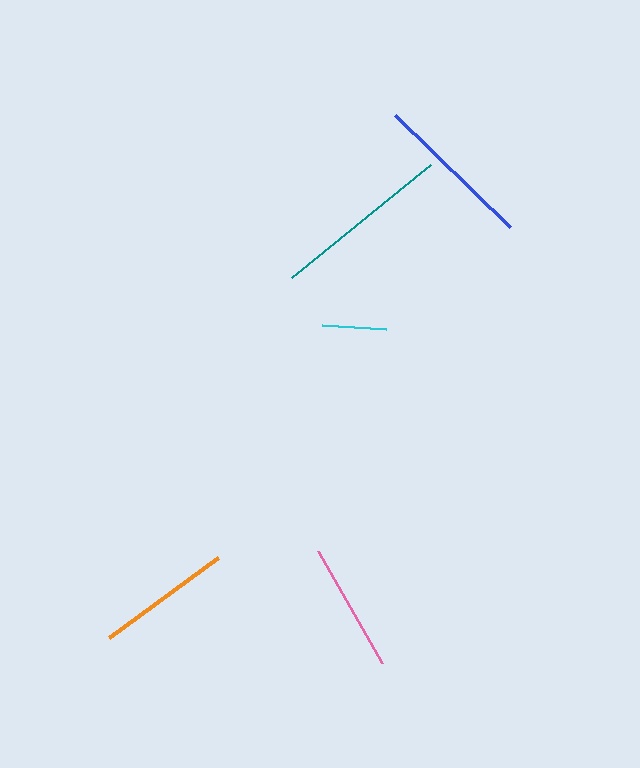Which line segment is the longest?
The teal line is the longest at approximately 179 pixels.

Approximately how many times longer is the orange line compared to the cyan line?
The orange line is approximately 2.1 times the length of the cyan line.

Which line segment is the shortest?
The cyan line is the shortest at approximately 64 pixels.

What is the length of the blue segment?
The blue segment is approximately 161 pixels long.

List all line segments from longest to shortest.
From longest to shortest: teal, blue, orange, pink, cyan.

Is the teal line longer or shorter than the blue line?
The teal line is longer than the blue line.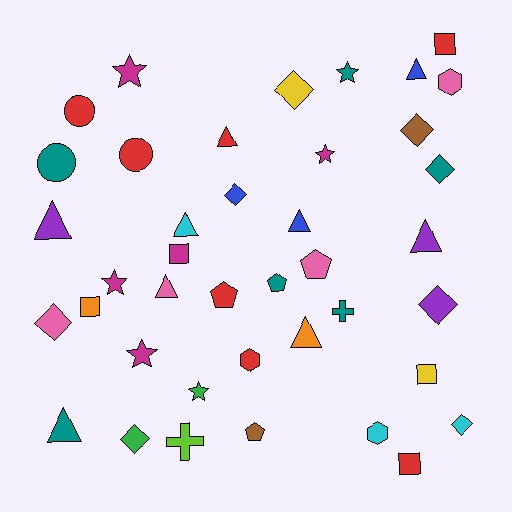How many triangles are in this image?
There are 9 triangles.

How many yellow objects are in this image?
There are 2 yellow objects.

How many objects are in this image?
There are 40 objects.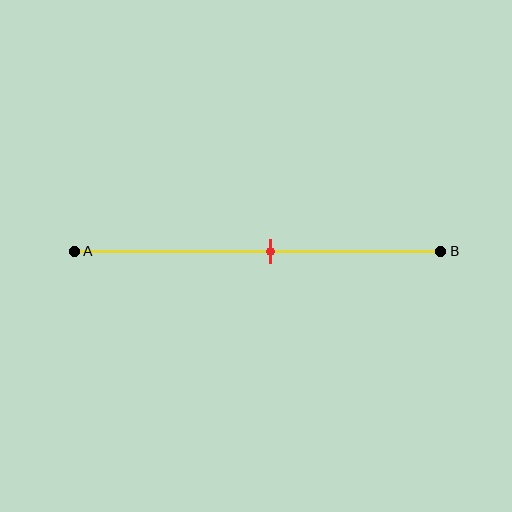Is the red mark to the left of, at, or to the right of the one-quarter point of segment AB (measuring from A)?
The red mark is to the right of the one-quarter point of segment AB.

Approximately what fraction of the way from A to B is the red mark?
The red mark is approximately 55% of the way from A to B.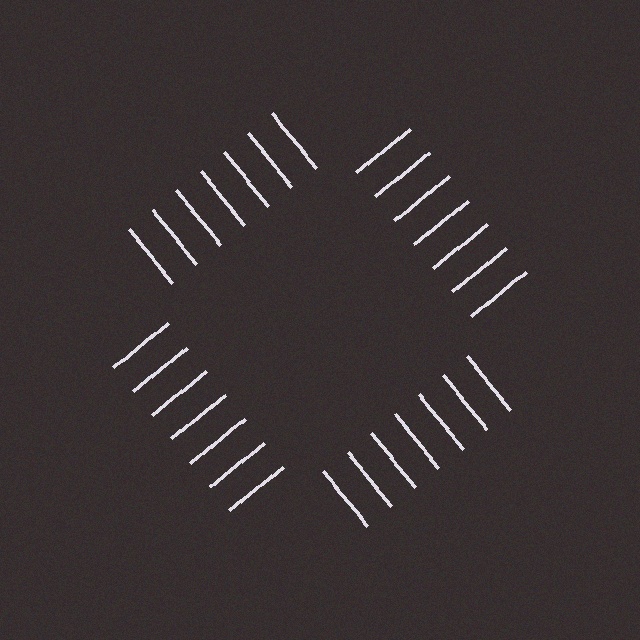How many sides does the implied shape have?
4 sides — the line-ends trace a square.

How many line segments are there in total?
28 — 7 along each of the 4 edges.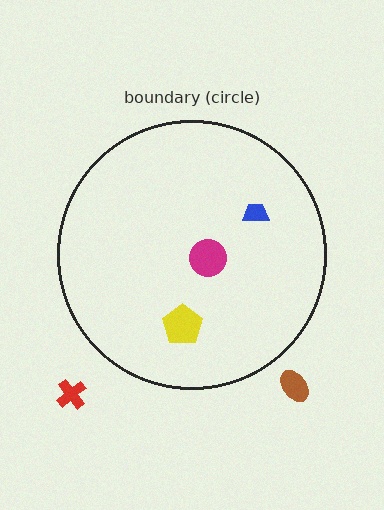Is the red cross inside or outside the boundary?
Outside.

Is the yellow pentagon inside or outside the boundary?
Inside.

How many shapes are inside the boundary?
3 inside, 2 outside.